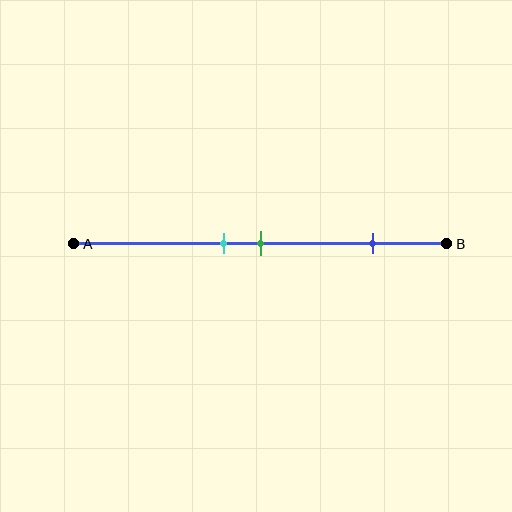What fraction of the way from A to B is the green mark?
The green mark is approximately 50% (0.5) of the way from A to B.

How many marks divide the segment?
There are 3 marks dividing the segment.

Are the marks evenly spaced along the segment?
No, the marks are not evenly spaced.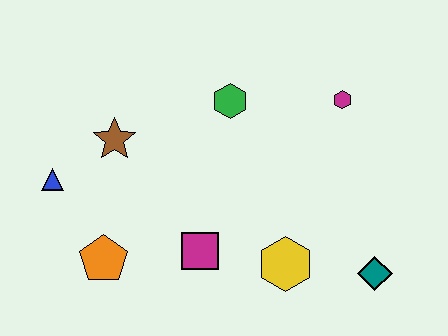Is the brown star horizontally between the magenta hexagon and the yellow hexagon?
No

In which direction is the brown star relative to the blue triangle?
The brown star is to the right of the blue triangle.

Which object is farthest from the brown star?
The teal diamond is farthest from the brown star.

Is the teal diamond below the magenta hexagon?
Yes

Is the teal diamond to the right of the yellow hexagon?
Yes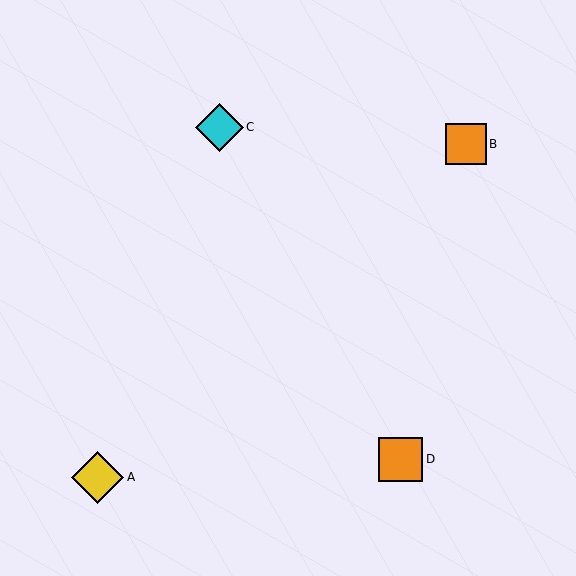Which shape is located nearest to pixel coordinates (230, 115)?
The cyan diamond (labeled C) at (219, 127) is nearest to that location.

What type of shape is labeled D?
Shape D is an orange square.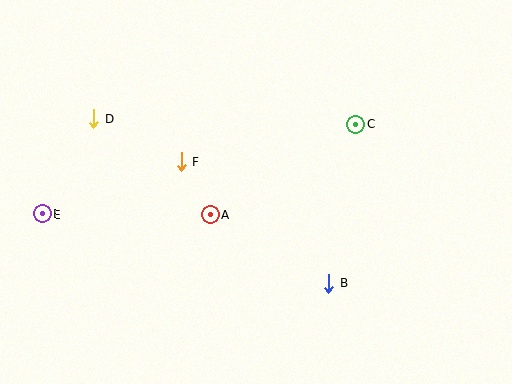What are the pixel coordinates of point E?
Point E is at (42, 214).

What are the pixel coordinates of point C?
Point C is at (356, 124).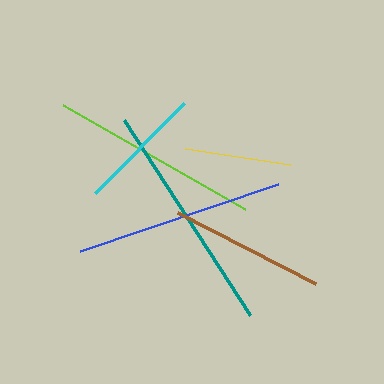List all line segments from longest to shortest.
From longest to shortest: teal, blue, lime, brown, cyan, yellow.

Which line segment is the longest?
The teal line is the longest at approximately 232 pixels.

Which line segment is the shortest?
The yellow line is the shortest at approximately 107 pixels.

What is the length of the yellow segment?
The yellow segment is approximately 107 pixels long.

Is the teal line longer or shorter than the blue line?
The teal line is longer than the blue line.